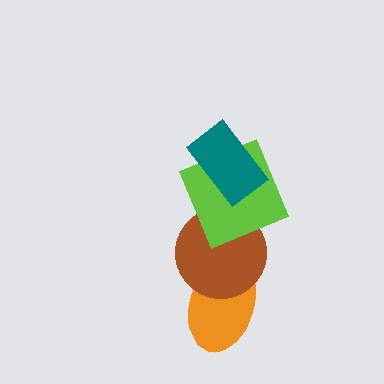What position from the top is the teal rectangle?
The teal rectangle is 1st from the top.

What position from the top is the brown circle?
The brown circle is 3rd from the top.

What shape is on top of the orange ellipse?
The brown circle is on top of the orange ellipse.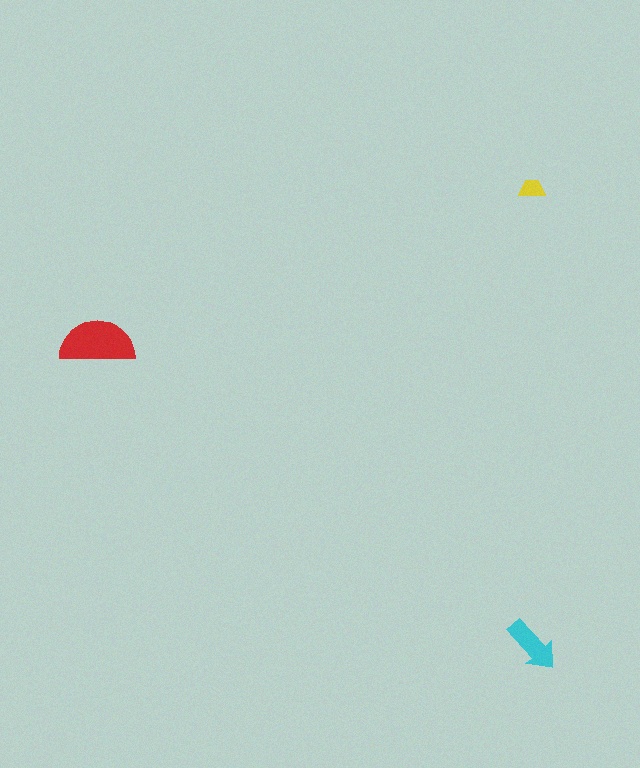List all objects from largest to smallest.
The red semicircle, the cyan arrow, the yellow trapezoid.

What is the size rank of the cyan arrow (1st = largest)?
2nd.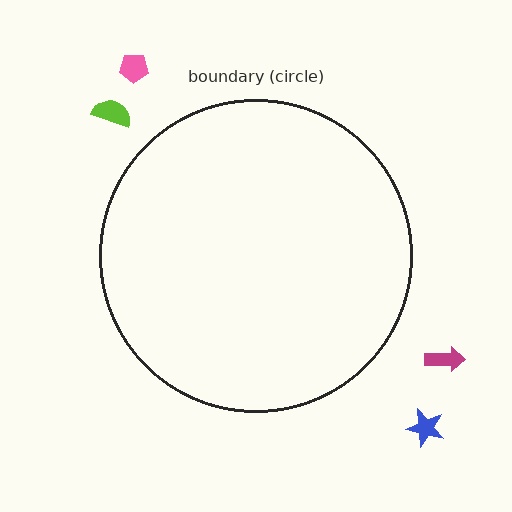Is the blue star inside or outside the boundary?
Outside.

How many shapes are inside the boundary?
0 inside, 4 outside.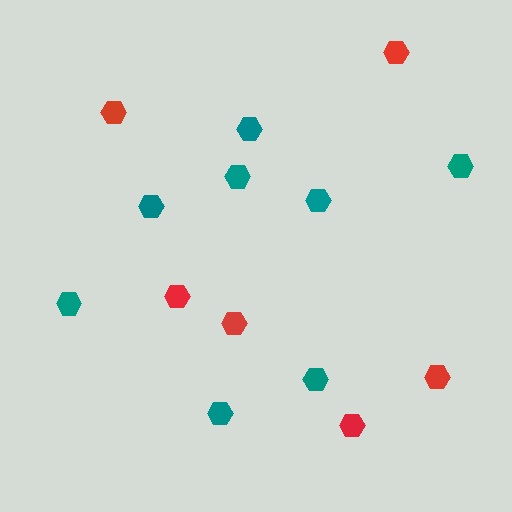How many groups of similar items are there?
There are 2 groups: one group of red hexagons (6) and one group of teal hexagons (8).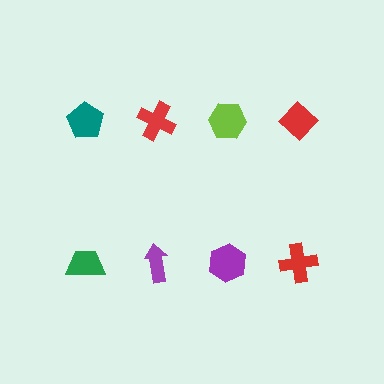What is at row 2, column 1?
A green trapezoid.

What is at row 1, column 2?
A red cross.